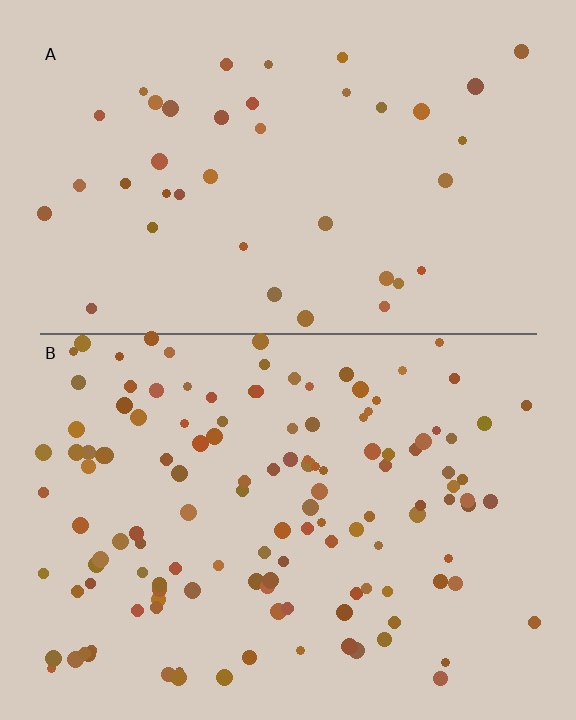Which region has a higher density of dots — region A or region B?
B (the bottom).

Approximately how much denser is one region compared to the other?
Approximately 3.2× — region B over region A.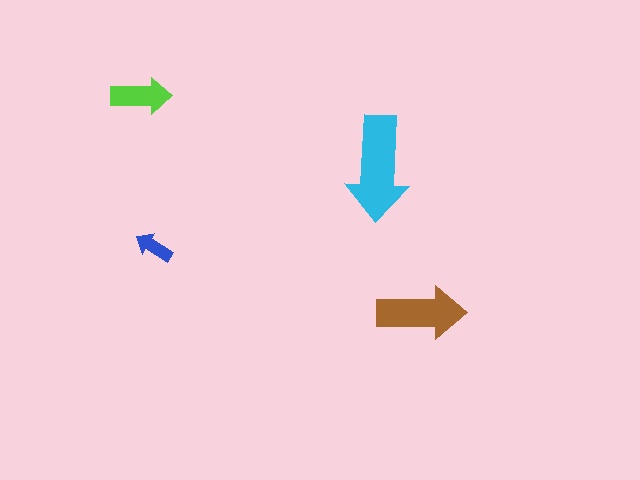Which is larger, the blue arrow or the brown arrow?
The brown one.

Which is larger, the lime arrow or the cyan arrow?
The cyan one.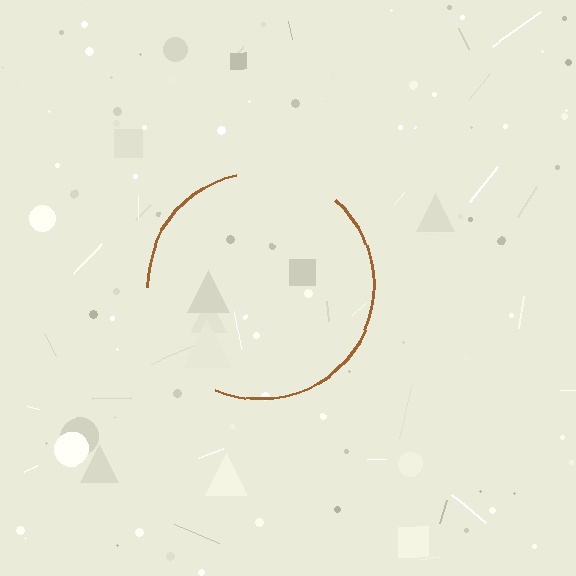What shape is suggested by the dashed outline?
The dashed outline suggests a circle.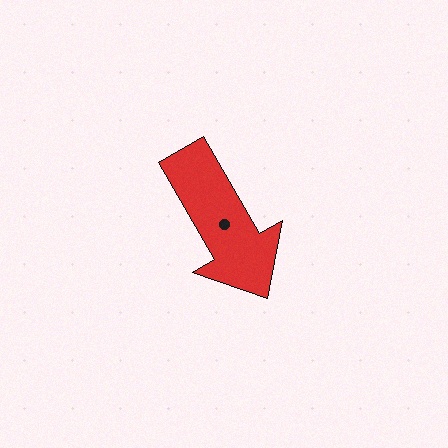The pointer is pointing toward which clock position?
Roughly 5 o'clock.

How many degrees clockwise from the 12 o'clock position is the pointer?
Approximately 150 degrees.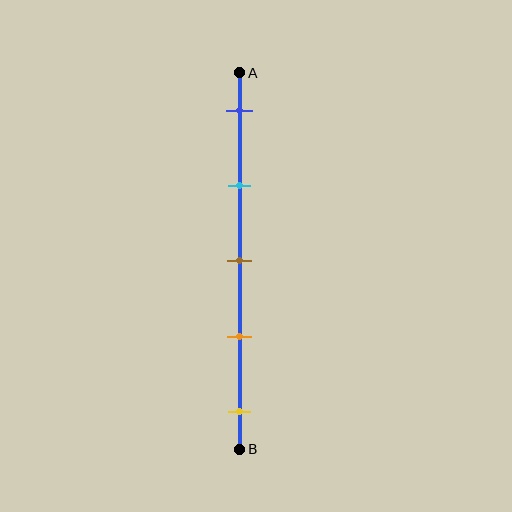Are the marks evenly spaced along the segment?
Yes, the marks are approximately evenly spaced.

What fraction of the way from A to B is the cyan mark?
The cyan mark is approximately 30% (0.3) of the way from A to B.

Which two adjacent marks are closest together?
The brown and orange marks are the closest adjacent pair.